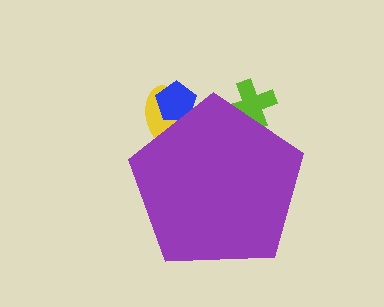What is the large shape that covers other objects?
A purple pentagon.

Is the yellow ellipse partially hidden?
Yes, the yellow ellipse is partially hidden behind the purple pentagon.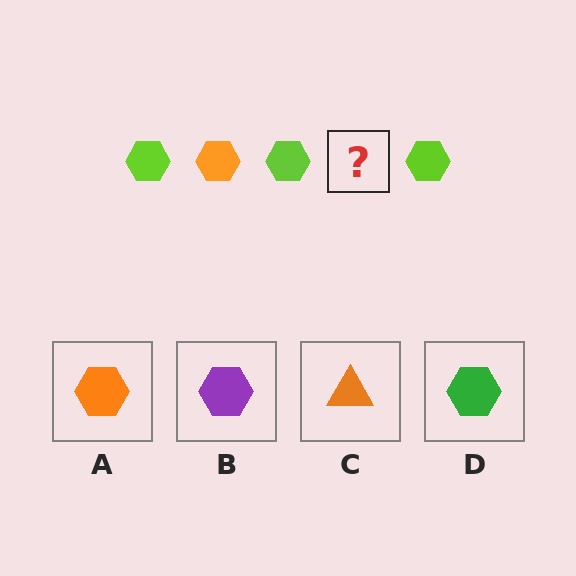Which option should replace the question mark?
Option A.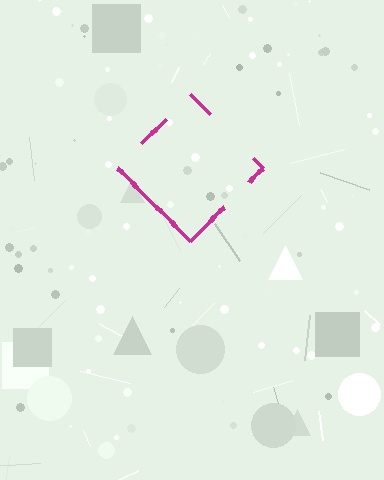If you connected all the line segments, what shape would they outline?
They would outline a diamond.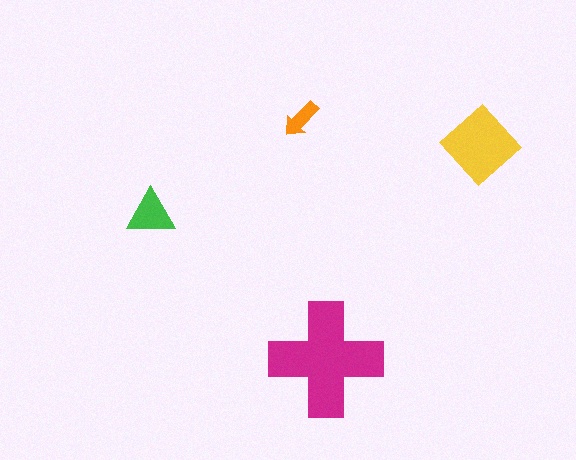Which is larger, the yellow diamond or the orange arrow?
The yellow diamond.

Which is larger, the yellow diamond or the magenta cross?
The magenta cross.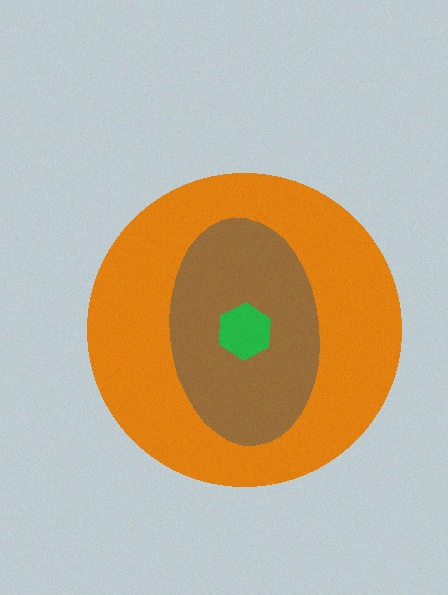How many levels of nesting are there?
3.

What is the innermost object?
The green hexagon.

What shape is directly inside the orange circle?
The brown ellipse.